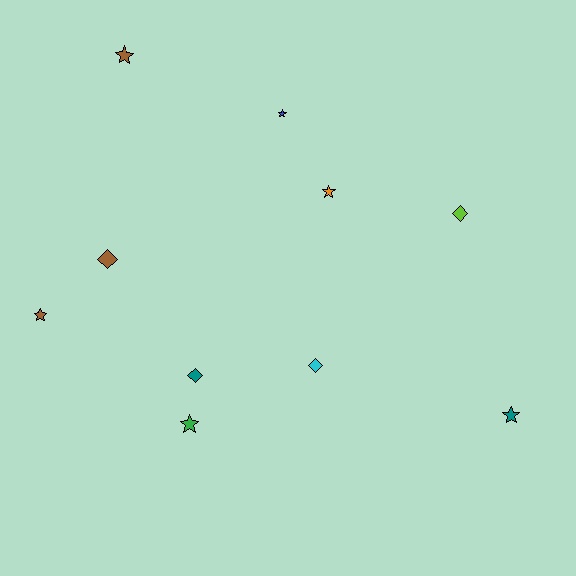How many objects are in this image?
There are 10 objects.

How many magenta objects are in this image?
There are no magenta objects.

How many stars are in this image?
There are 6 stars.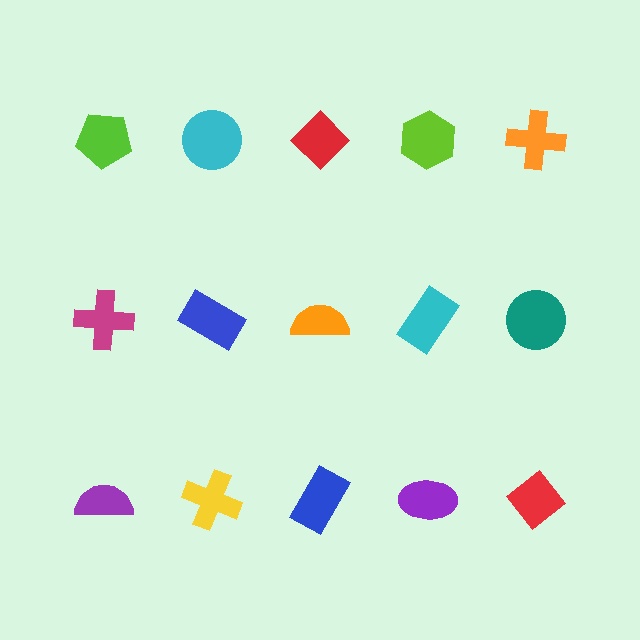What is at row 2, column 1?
A magenta cross.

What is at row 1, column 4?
A lime hexagon.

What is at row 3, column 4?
A purple ellipse.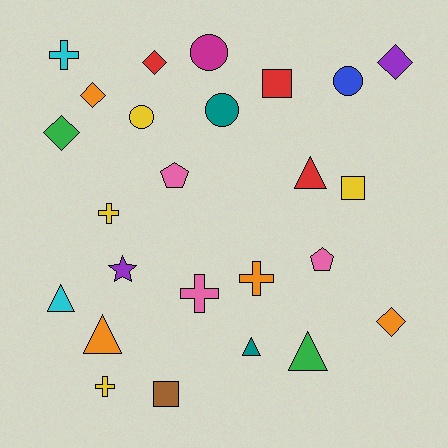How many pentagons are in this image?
There are 2 pentagons.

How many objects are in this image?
There are 25 objects.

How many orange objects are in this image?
There are 4 orange objects.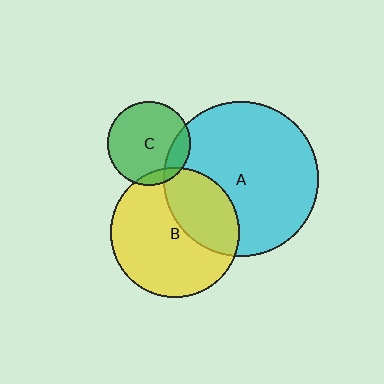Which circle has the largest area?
Circle A (cyan).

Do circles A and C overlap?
Yes.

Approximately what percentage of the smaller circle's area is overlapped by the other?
Approximately 15%.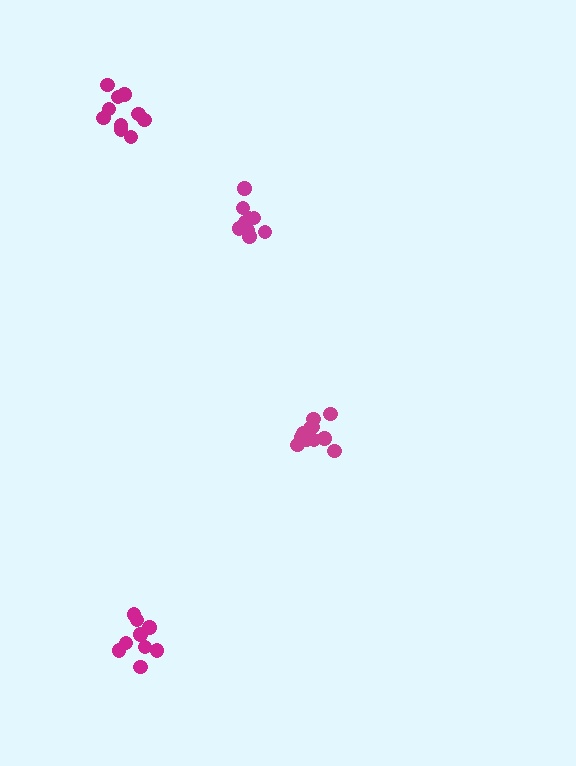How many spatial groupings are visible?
There are 4 spatial groupings.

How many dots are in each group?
Group 1: 9 dots, Group 2: 10 dots, Group 3: 9 dots, Group 4: 13 dots (41 total).